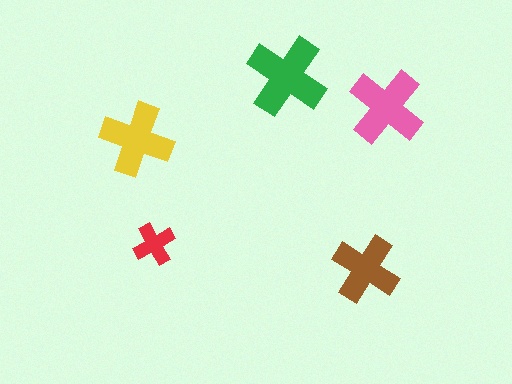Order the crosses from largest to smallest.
the green one, the pink one, the yellow one, the brown one, the red one.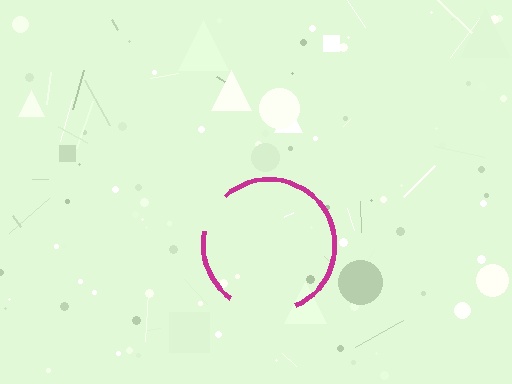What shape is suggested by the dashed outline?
The dashed outline suggests a circle.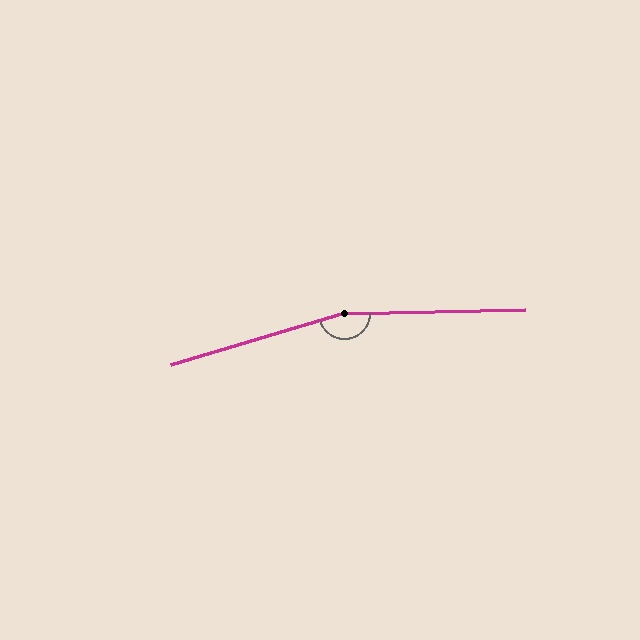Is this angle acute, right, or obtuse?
It is obtuse.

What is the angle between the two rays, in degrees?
Approximately 165 degrees.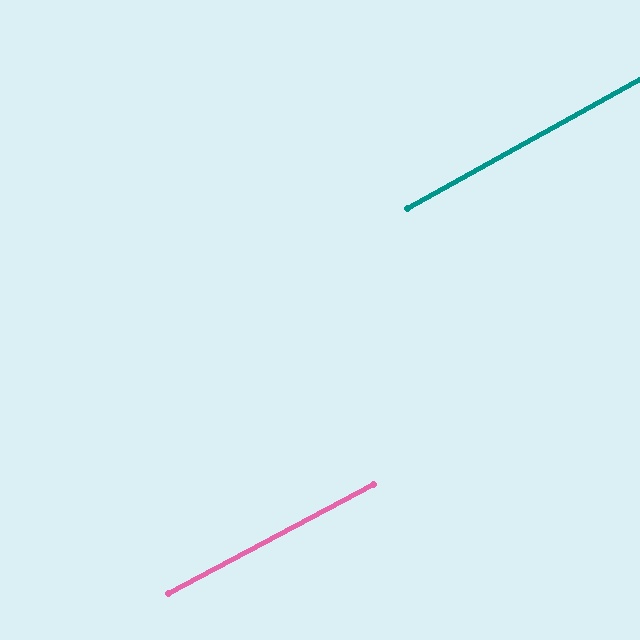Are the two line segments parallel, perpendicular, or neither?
Parallel — their directions differ by only 1.1°.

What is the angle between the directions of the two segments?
Approximately 1 degree.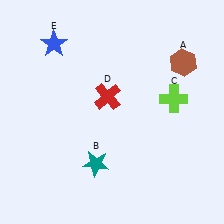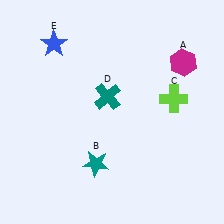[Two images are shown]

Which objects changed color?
A changed from brown to magenta. D changed from red to teal.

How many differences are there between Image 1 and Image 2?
There are 2 differences between the two images.